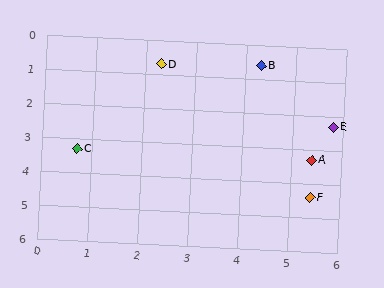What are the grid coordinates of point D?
Point D is at approximately (2.3, 0.7).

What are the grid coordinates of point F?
Point F is at approximately (5.4, 4.4).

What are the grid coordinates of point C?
Point C is at approximately (0.7, 3.3).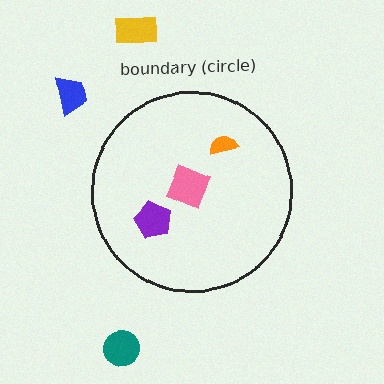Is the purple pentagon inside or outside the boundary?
Inside.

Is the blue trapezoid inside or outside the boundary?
Outside.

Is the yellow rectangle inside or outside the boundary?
Outside.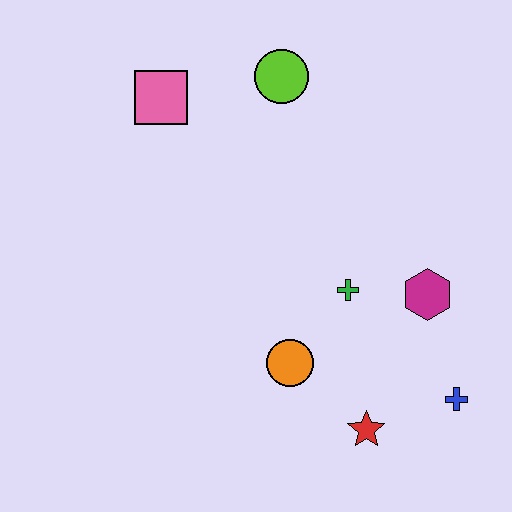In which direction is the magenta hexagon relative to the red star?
The magenta hexagon is above the red star.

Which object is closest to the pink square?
The lime circle is closest to the pink square.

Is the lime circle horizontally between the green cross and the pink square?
Yes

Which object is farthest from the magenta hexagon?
The pink square is farthest from the magenta hexagon.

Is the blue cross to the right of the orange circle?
Yes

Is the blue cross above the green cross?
No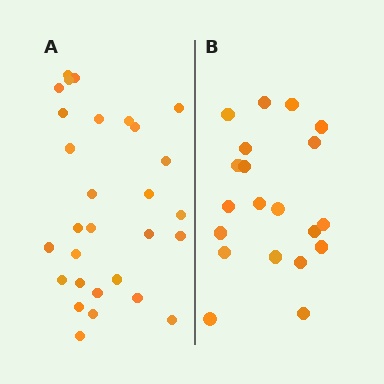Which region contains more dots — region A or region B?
Region A (the left region) has more dots.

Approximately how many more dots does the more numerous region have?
Region A has roughly 8 or so more dots than region B.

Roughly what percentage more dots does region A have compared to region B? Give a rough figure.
About 45% more.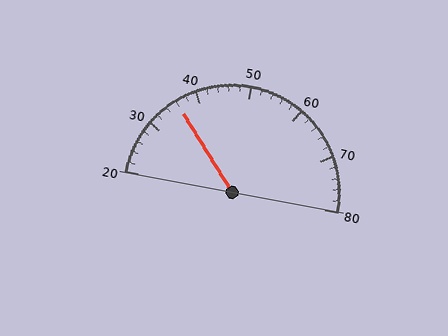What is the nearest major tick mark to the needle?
The nearest major tick mark is 40.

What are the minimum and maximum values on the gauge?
The gauge ranges from 20 to 80.